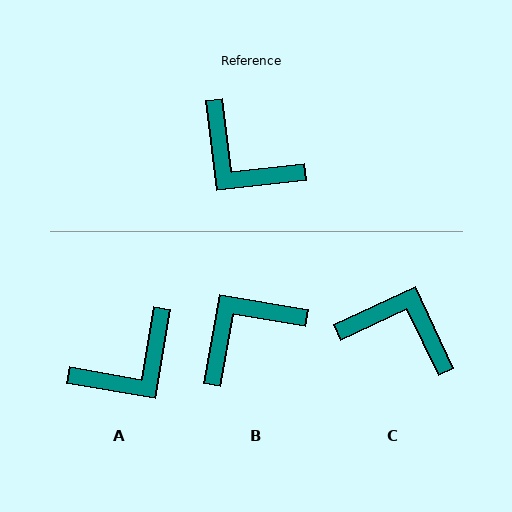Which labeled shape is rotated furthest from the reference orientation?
C, about 161 degrees away.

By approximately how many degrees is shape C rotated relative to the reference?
Approximately 161 degrees clockwise.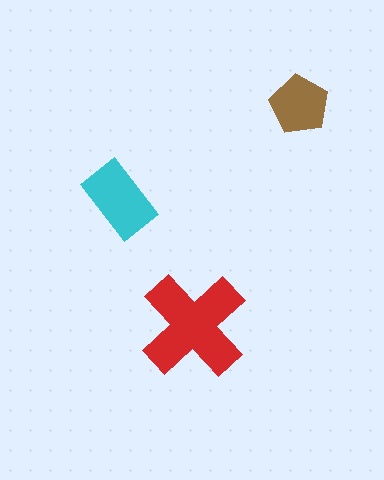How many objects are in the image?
There are 3 objects in the image.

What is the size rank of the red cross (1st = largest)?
1st.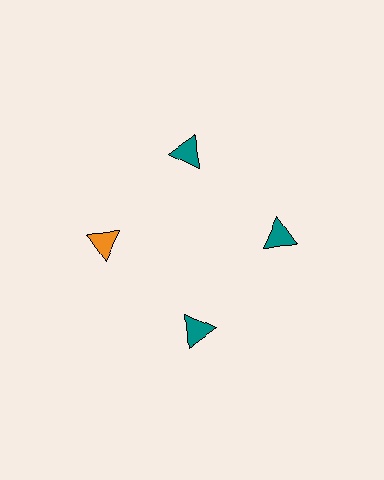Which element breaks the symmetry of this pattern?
The orange triangle at roughly the 9 o'clock position breaks the symmetry. All other shapes are teal triangles.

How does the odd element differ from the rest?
It has a different color: orange instead of teal.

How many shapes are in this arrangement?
There are 4 shapes arranged in a ring pattern.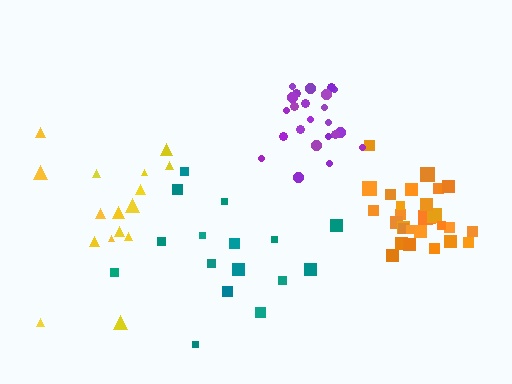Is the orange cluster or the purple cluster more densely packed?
Orange.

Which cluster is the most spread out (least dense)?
Yellow.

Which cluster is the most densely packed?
Orange.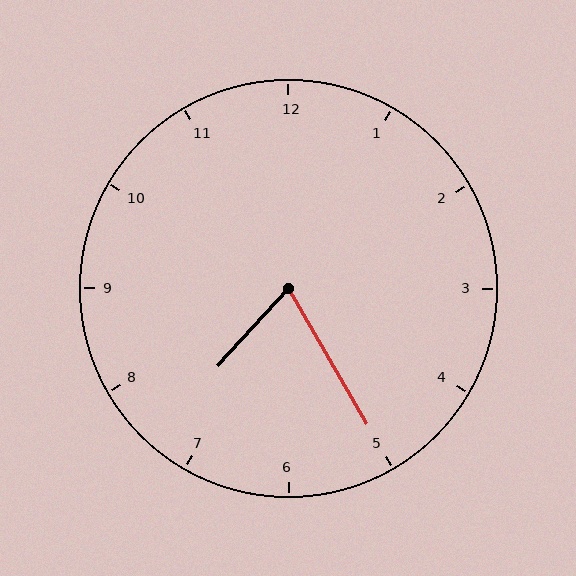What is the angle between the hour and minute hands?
Approximately 72 degrees.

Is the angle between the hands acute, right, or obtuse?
It is acute.